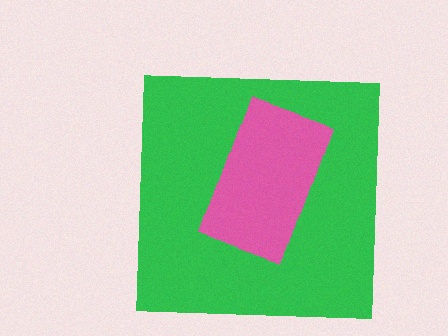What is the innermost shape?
The pink rectangle.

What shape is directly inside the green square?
The pink rectangle.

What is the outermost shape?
The green square.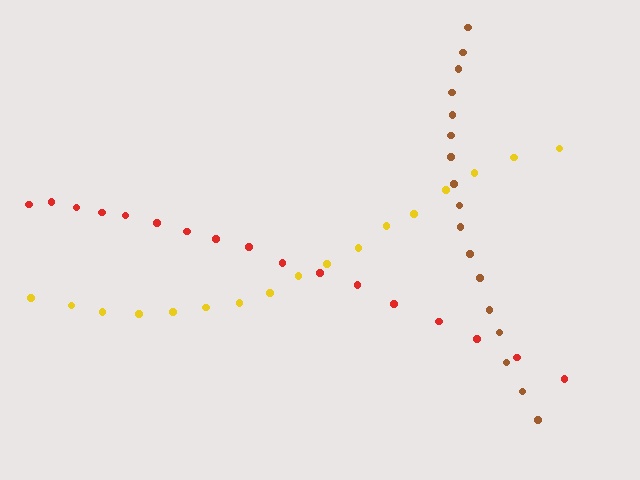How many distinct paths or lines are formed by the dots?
There are 3 distinct paths.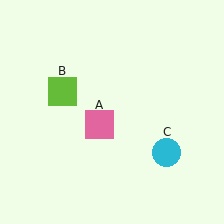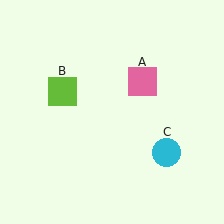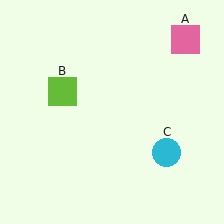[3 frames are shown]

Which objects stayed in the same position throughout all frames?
Lime square (object B) and cyan circle (object C) remained stationary.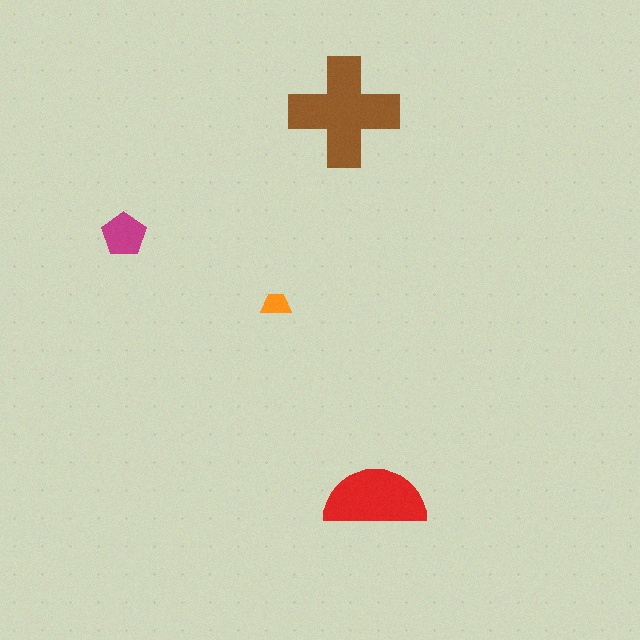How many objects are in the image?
There are 4 objects in the image.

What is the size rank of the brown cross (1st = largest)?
1st.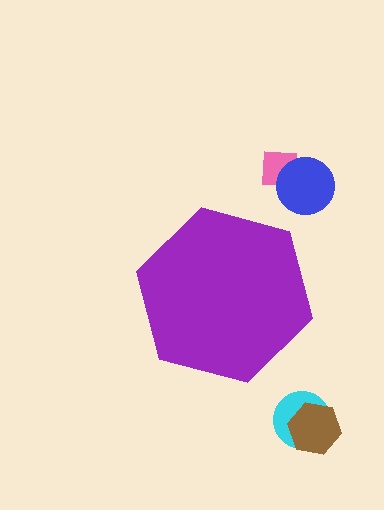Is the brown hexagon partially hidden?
No, the brown hexagon is fully visible.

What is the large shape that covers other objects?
A purple hexagon.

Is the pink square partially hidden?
No, the pink square is fully visible.